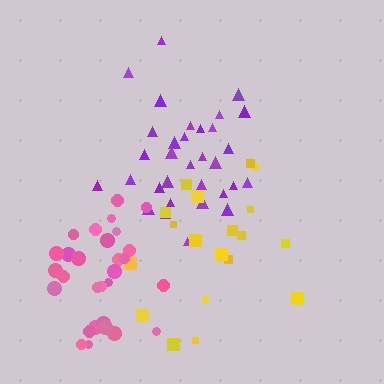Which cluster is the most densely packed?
Purple.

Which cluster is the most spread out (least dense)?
Yellow.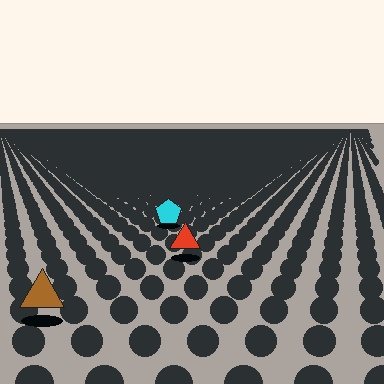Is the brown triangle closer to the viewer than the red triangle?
Yes. The brown triangle is closer — you can tell from the texture gradient: the ground texture is coarser near it.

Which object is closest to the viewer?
The brown triangle is closest. The texture marks near it are larger and more spread out.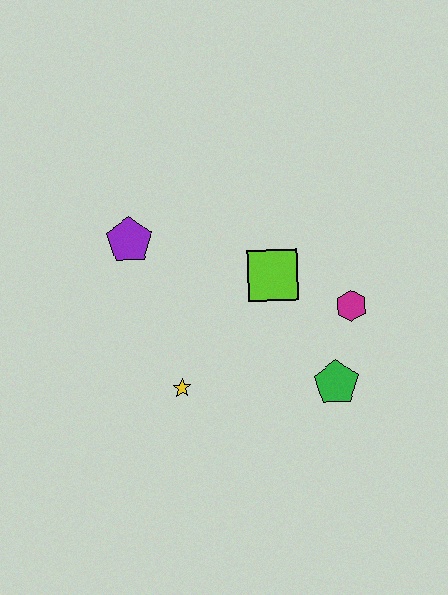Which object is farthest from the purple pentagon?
The green pentagon is farthest from the purple pentagon.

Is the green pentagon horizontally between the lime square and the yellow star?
No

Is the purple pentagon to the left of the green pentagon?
Yes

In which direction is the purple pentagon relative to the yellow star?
The purple pentagon is above the yellow star.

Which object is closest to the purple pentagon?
The lime square is closest to the purple pentagon.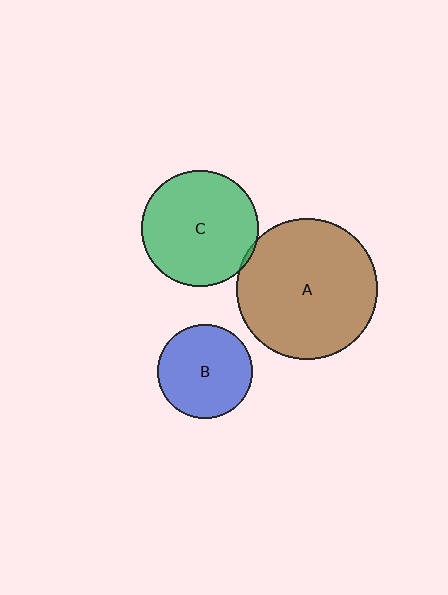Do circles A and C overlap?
Yes.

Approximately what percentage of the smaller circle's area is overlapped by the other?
Approximately 5%.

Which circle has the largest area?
Circle A (brown).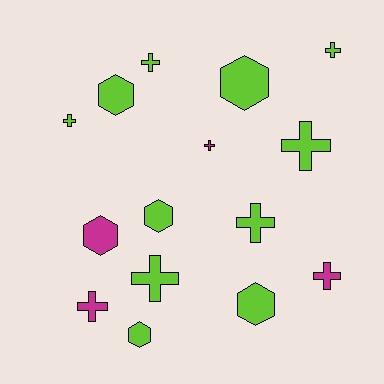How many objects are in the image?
There are 15 objects.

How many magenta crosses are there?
There are 3 magenta crosses.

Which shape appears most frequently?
Cross, with 9 objects.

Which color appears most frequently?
Lime, with 11 objects.